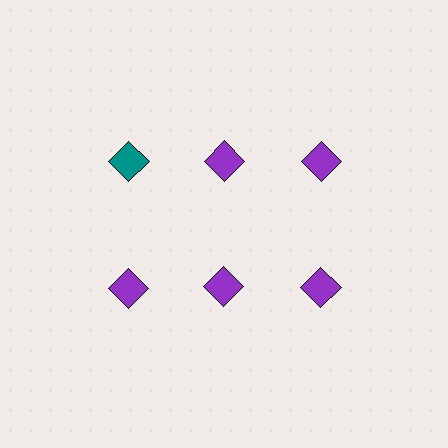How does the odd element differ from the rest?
It has a different color: teal instead of purple.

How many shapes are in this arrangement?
There are 6 shapes arranged in a grid pattern.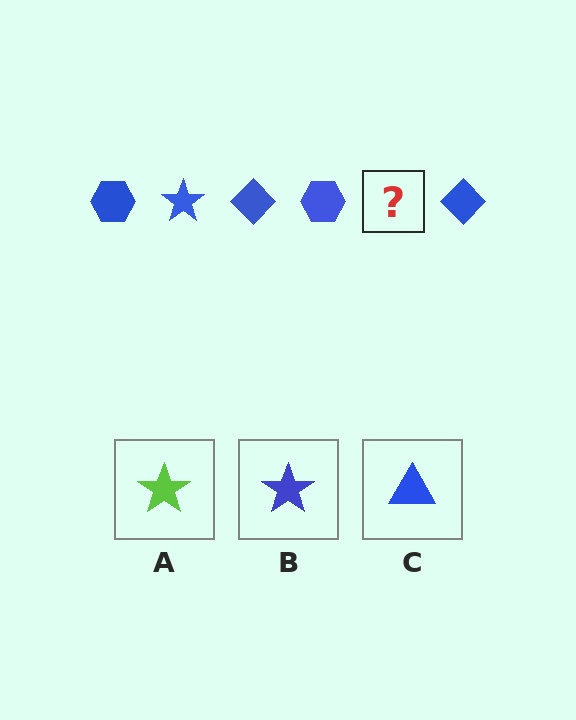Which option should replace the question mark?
Option B.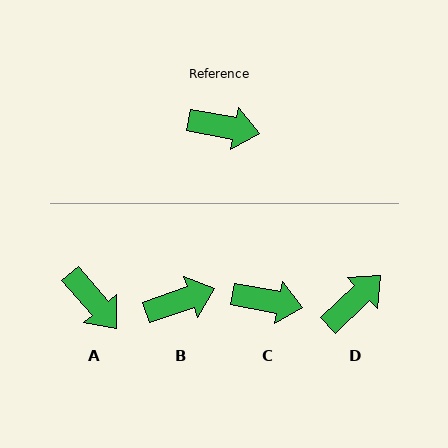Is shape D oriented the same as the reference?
No, it is off by about 54 degrees.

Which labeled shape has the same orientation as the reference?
C.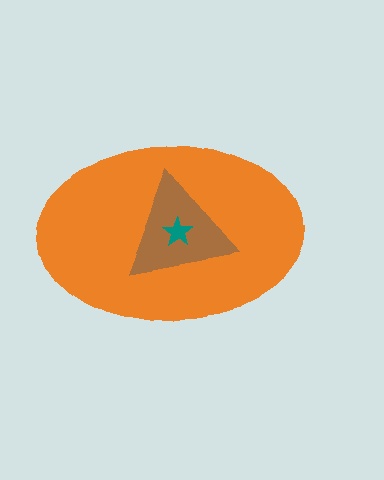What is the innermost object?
The teal star.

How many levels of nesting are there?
3.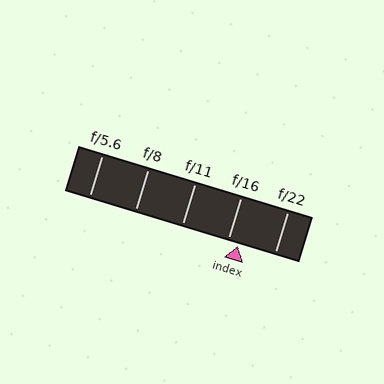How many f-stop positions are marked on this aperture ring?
There are 5 f-stop positions marked.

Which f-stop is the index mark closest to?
The index mark is closest to f/16.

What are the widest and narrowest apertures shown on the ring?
The widest aperture shown is f/5.6 and the narrowest is f/22.